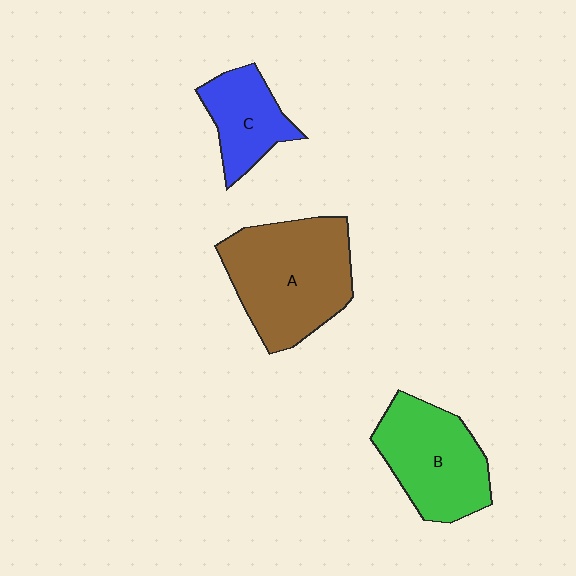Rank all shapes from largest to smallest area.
From largest to smallest: A (brown), B (green), C (blue).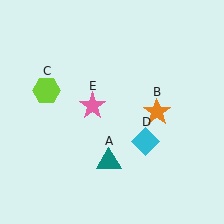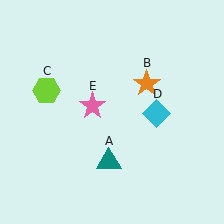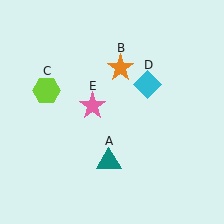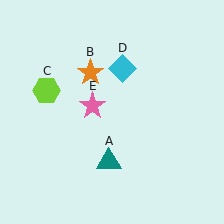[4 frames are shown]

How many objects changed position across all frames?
2 objects changed position: orange star (object B), cyan diamond (object D).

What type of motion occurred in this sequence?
The orange star (object B), cyan diamond (object D) rotated counterclockwise around the center of the scene.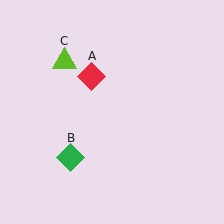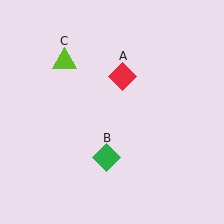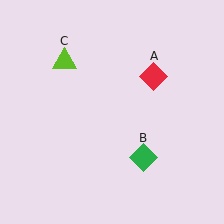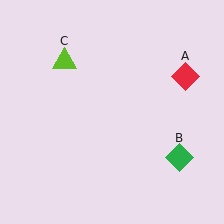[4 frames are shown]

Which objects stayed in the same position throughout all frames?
Lime triangle (object C) remained stationary.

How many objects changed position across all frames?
2 objects changed position: red diamond (object A), green diamond (object B).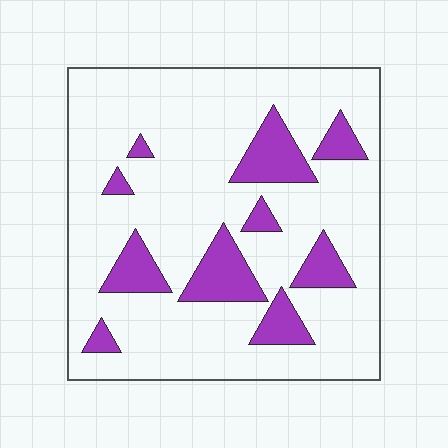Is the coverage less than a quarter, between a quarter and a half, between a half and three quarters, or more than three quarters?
Less than a quarter.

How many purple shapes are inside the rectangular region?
10.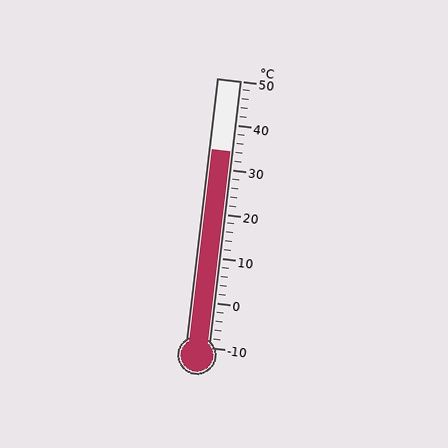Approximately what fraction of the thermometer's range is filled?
The thermometer is filled to approximately 75% of its range.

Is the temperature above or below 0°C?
The temperature is above 0°C.